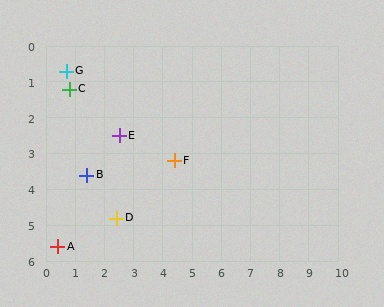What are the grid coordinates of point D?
Point D is at approximately (2.4, 4.8).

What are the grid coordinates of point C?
Point C is at approximately (0.8, 1.2).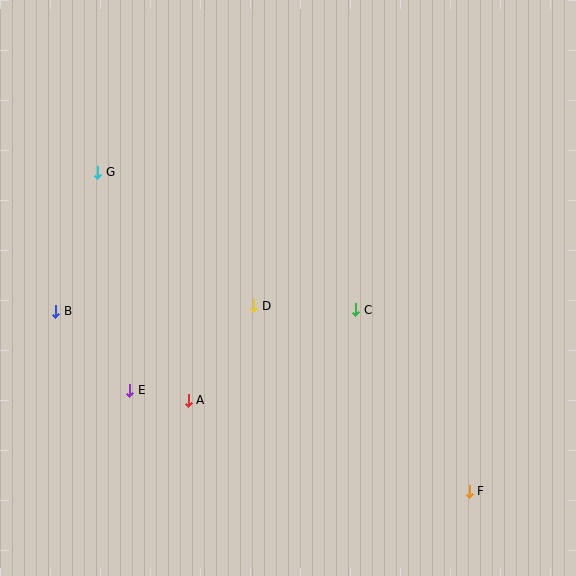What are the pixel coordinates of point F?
Point F is at (469, 491).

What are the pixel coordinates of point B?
Point B is at (56, 311).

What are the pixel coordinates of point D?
Point D is at (254, 306).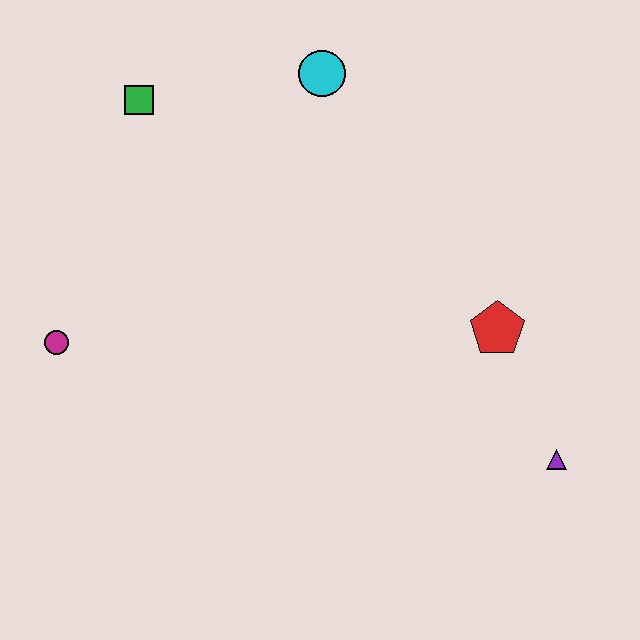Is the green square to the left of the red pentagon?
Yes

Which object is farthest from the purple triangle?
The green square is farthest from the purple triangle.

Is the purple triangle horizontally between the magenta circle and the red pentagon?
No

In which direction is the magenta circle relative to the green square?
The magenta circle is below the green square.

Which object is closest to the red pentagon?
The purple triangle is closest to the red pentagon.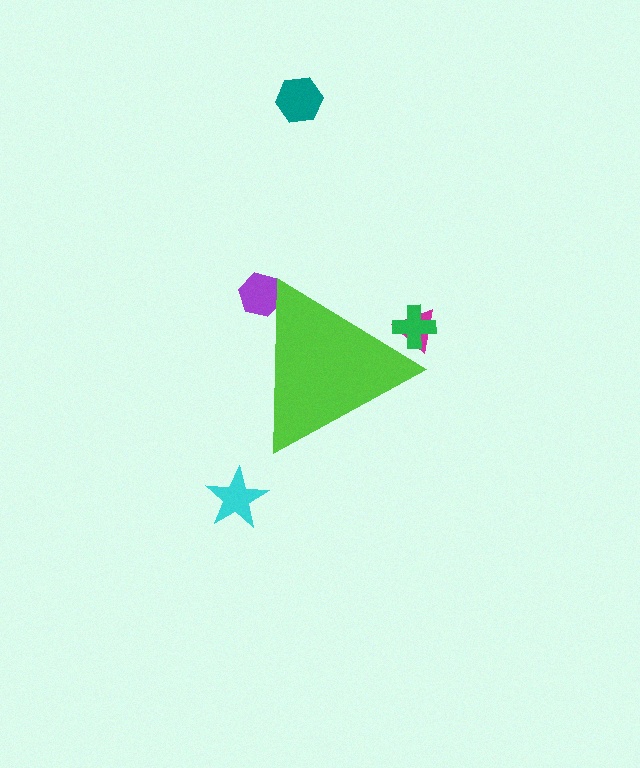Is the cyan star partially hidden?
No, the cyan star is fully visible.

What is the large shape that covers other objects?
A lime triangle.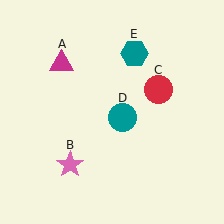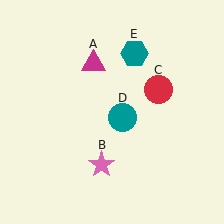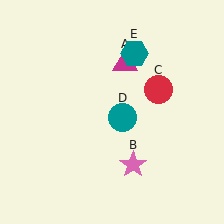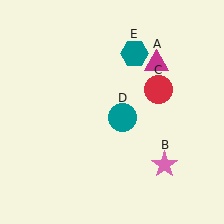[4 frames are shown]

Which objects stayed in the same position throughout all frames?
Red circle (object C) and teal circle (object D) and teal hexagon (object E) remained stationary.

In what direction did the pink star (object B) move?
The pink star (object B) moved right.